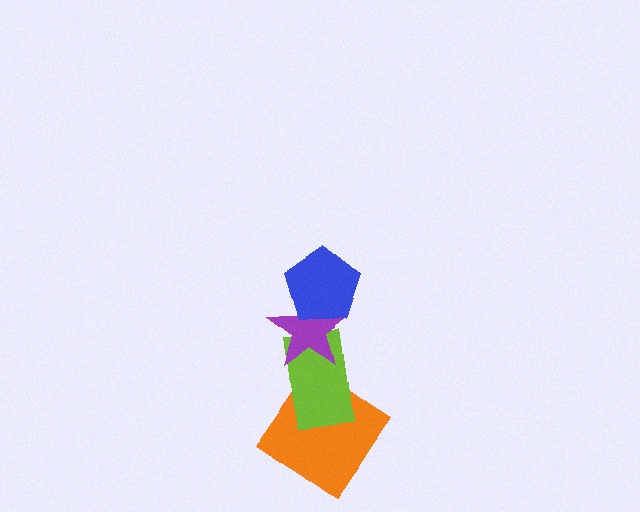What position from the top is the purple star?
The purple star is 2nd from the top.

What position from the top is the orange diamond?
The orange diamond is 4th from the top.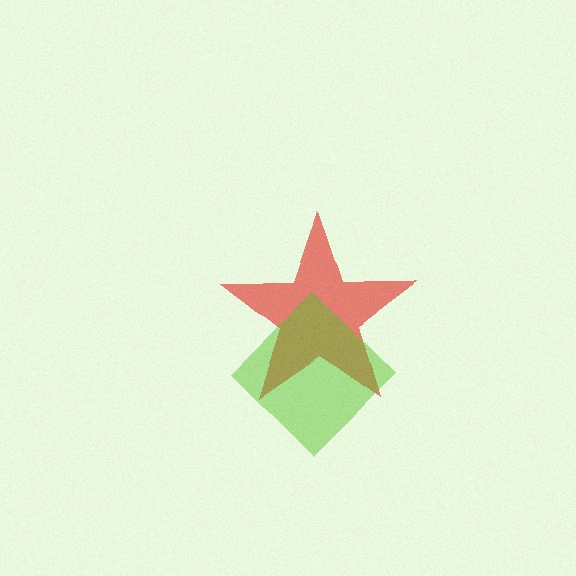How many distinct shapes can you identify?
There are 2 distinct shapes: a red star, a lime diamond.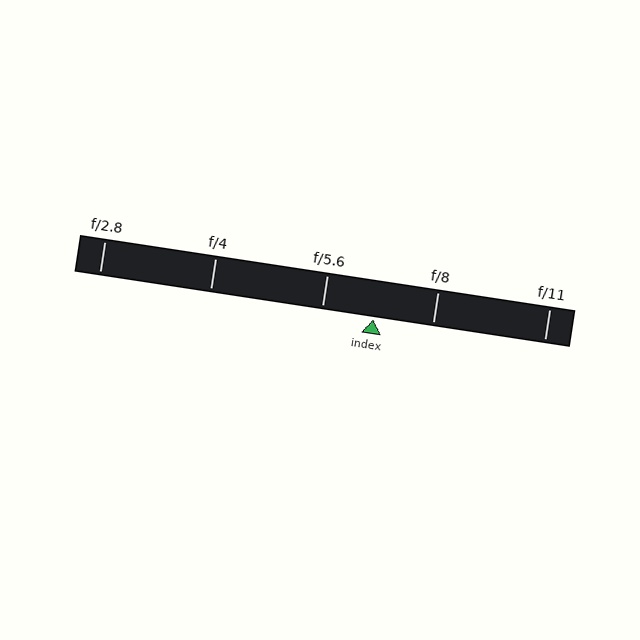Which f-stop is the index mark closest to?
The index mark is closest to f/5.6.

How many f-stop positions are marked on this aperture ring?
There are 5 f-stop positions marked.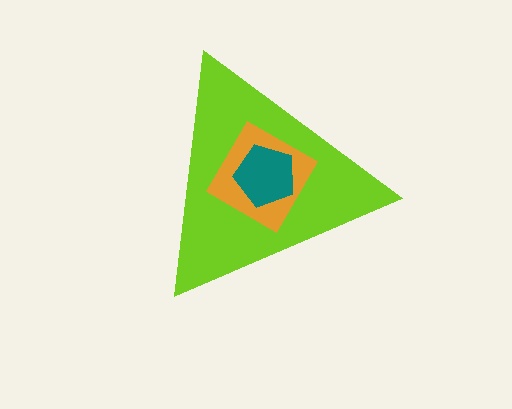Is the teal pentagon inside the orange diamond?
Yes.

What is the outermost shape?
The lime triangle.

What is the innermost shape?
The teal pentagon.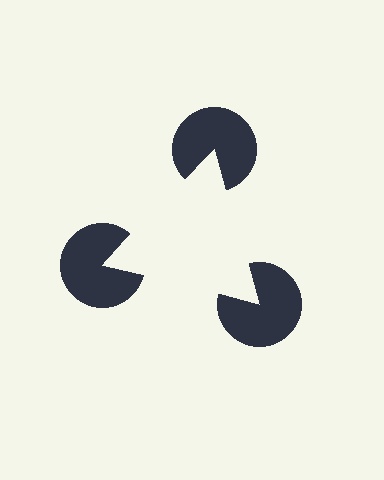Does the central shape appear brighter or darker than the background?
It typically appears slightly brighter than the background, even though no actual brightness change is drawn.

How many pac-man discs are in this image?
There are 3 — one at each vertex of the illusory triangle.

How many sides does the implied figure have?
3 sides.